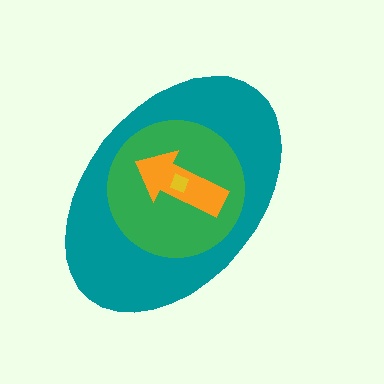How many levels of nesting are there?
4.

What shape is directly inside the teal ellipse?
The green circle.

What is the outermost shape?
The teal ellipse.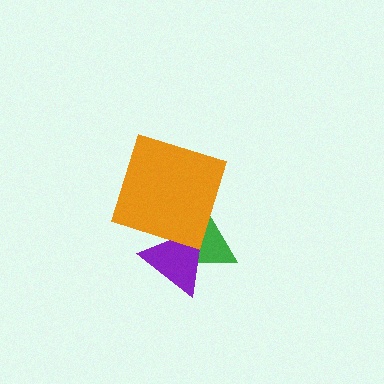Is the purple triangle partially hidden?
Yes, it is partially covered by another shape.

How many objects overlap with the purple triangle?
2 objects overlap with the purple triangle.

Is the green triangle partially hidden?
Yes, it is partially covered by another shape.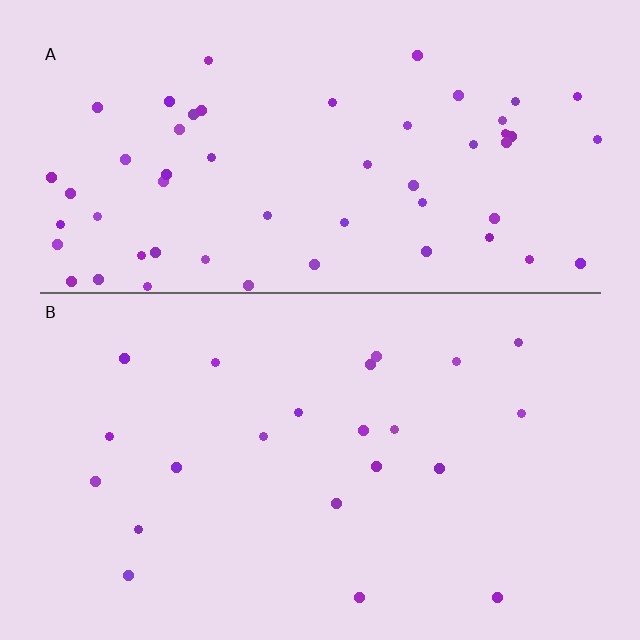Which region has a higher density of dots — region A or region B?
A (the top).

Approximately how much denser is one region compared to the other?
Approximately 2.6× — region A over region B.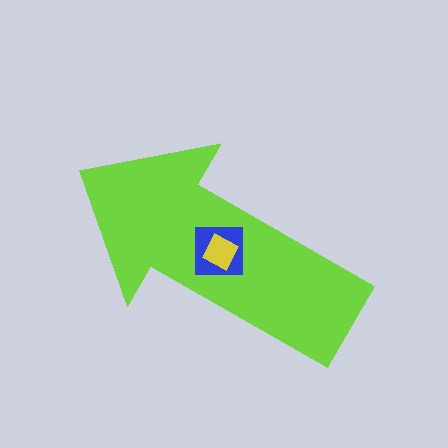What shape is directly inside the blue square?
The yellow diamond.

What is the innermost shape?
The yellow diamond.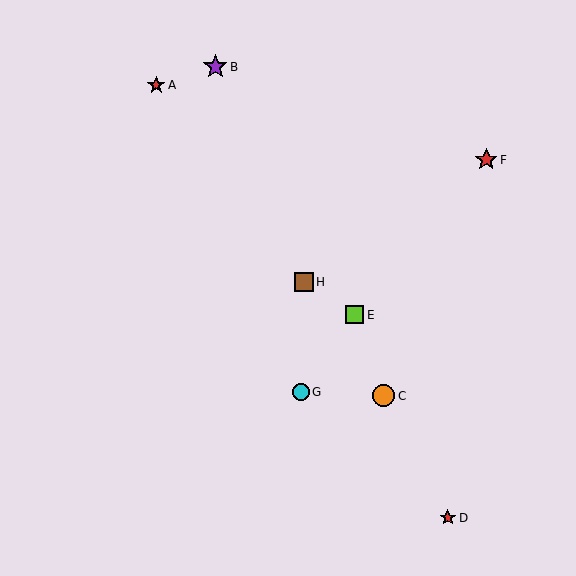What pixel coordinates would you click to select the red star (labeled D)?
Click at (448, 518) to select the red star D.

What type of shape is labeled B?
Shape B is a purple star.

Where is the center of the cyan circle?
The center of the cyan circle is at (301, 392).